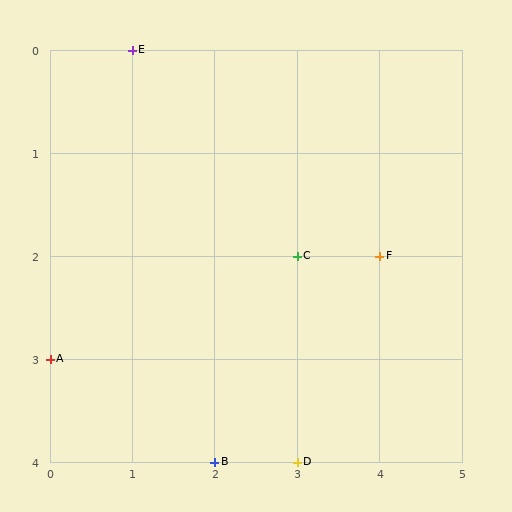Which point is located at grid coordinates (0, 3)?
Point A is at (0, 3).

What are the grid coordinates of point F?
Point F is at grid coordinates (4, 2).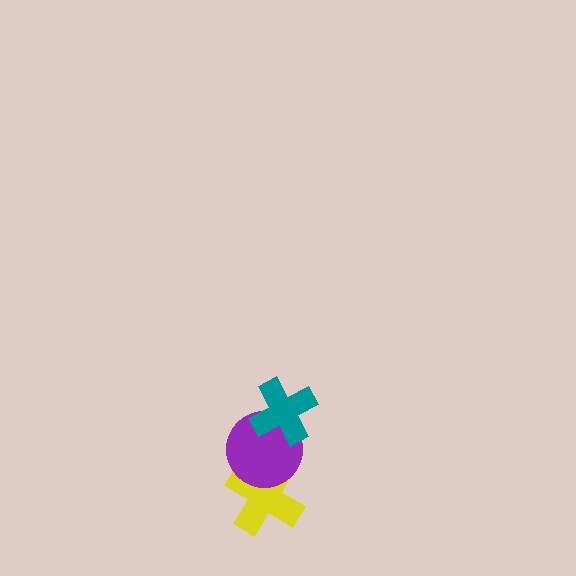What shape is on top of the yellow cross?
The purple circle is on top of the yellow cross.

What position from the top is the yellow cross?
The yellow cross is 3rd from the top.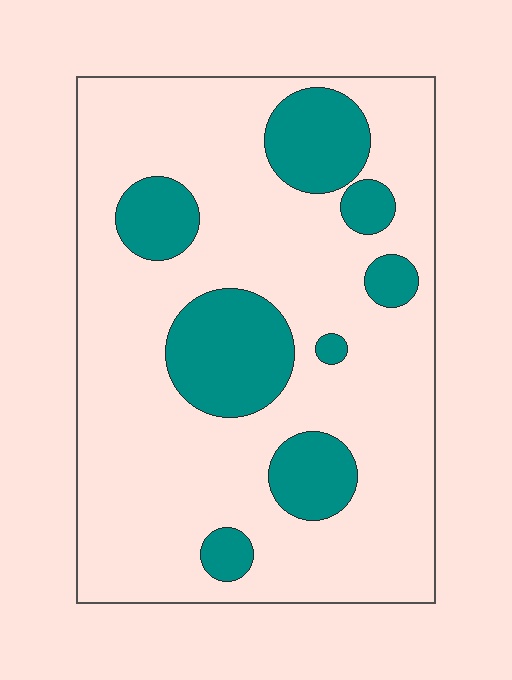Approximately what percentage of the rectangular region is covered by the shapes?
Approximately 20%.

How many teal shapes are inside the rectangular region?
8.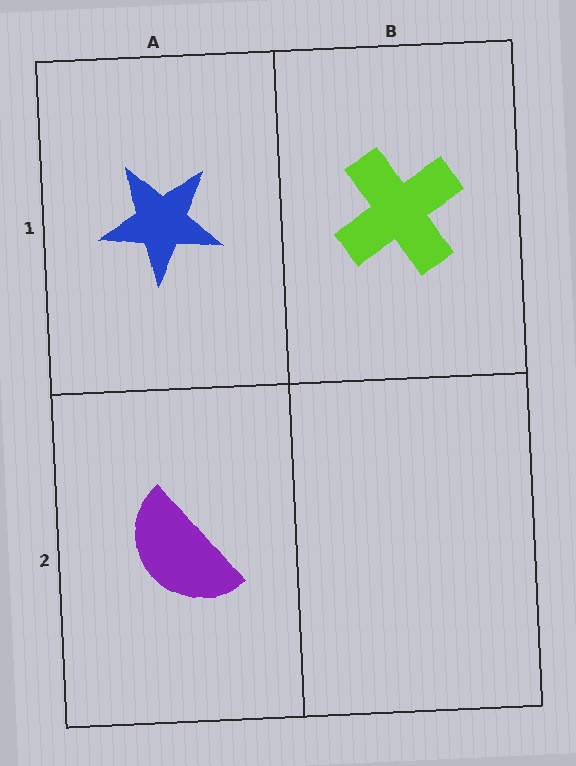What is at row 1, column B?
A lime cross.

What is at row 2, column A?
A purple semicircle.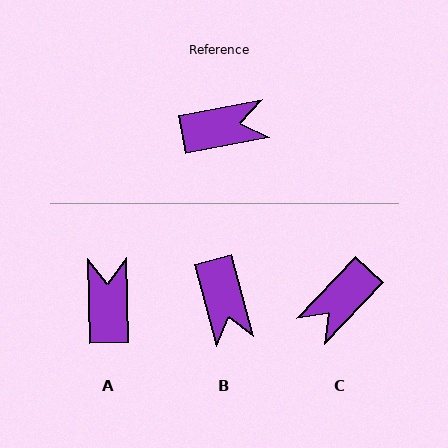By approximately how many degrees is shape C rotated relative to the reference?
Approximately 144 degrees clockwise.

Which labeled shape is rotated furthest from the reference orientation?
C, about 144 degrees away.